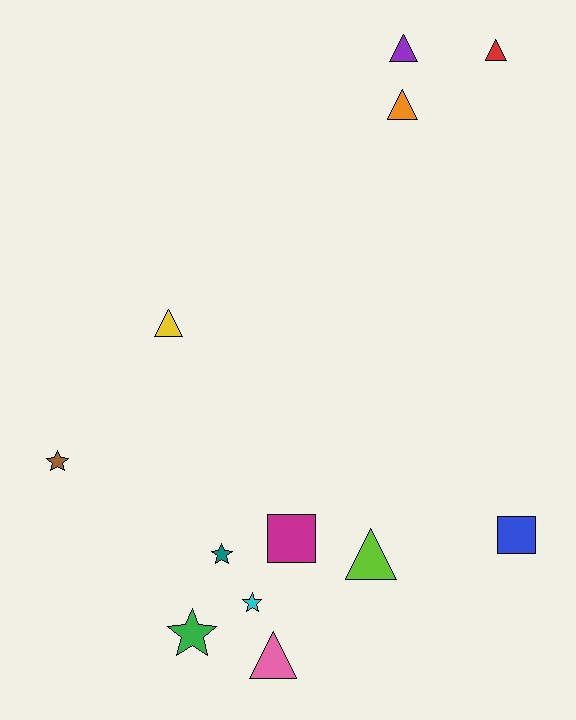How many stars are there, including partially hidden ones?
There are 4 stars.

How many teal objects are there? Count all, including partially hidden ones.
There is 1 teal object.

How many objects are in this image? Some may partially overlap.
There are 12 objects.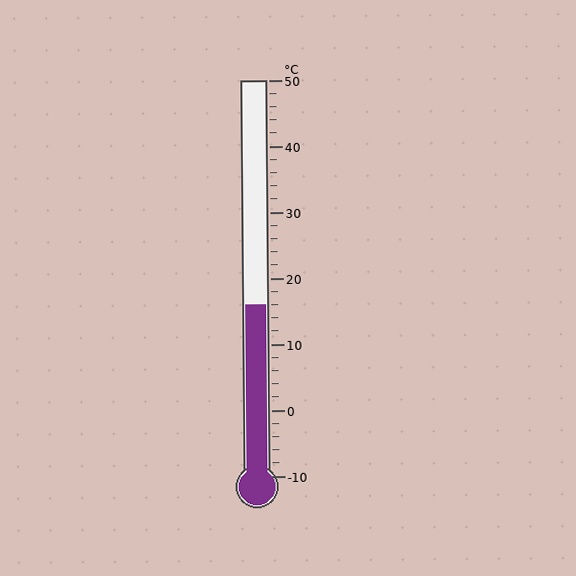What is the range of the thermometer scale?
The thermometer scale ranges from -10°C to 50°C.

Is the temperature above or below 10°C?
The temperature is above 10°C.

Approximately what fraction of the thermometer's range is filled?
The thermometer is filled to approximately 45% of its range.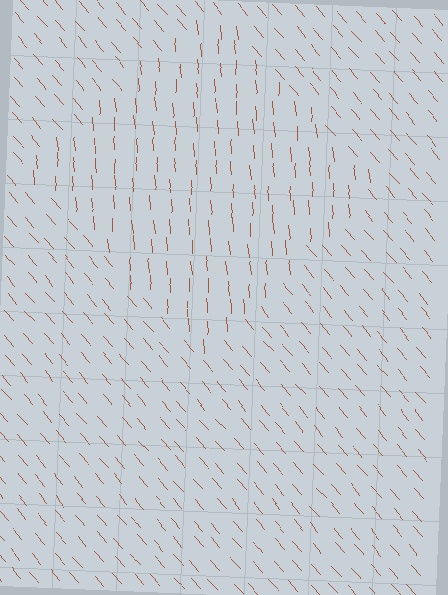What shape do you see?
I see a diamond.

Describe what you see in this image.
The image is filled with small brown line segments. A diamond region in the image has lines oriented differently from the surrounding lines, creating a visible texture boundary.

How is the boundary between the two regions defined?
The boundary is defined purely by a change in line orientation (approximately 36 degrees difference). All lines are the same color and thickness.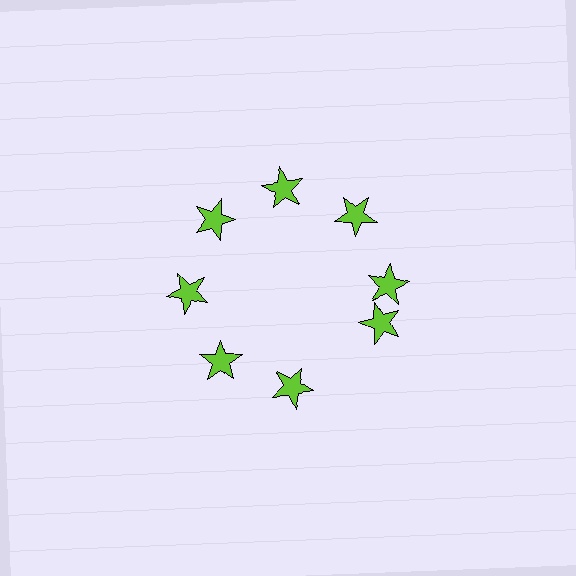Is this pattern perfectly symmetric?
No. The 8 lime stars are arranged in a ring, but one element near the 4 o'clock position is rotated out of alignment along the ring, breaking the 8-fold rotational symmetry.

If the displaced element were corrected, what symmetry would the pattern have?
It would have 8-fold rotational symmetry — the pattern would map onto itself every 45 degrees.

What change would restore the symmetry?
The symmetry would be restored by rotating it back into even spacing with its neighbors so that all 8 stars sit at equal angles and equal distance from the center.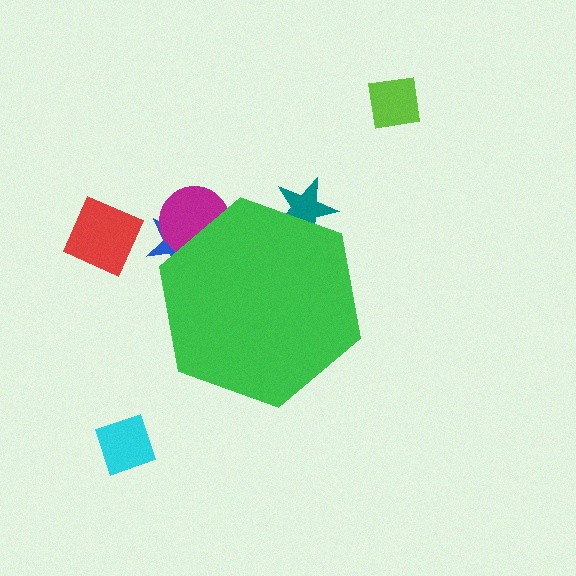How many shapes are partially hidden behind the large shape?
3 shapes are partially hidden.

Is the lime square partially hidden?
No, the lime square is fully visible.